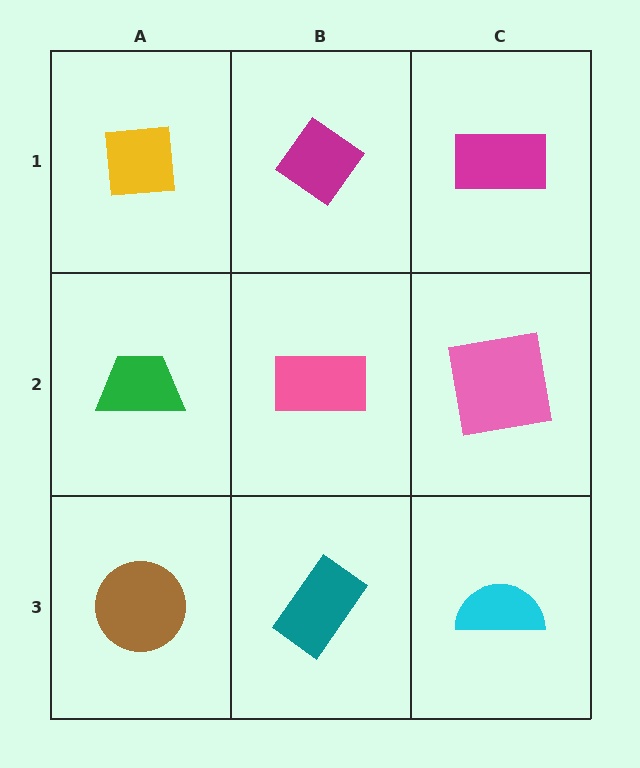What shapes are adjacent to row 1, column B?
A pink rectangle (row 2, column B), a yellow square (row 1, column A), a magenta rectangle (row 1, column C).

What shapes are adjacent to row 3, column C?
A pink square (row 2, column C), a teal rectangle (row 3, column B).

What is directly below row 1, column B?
A pink rectangle.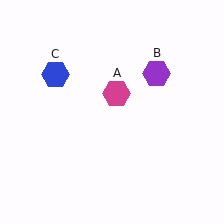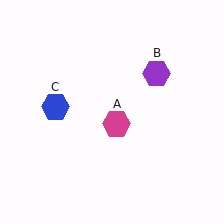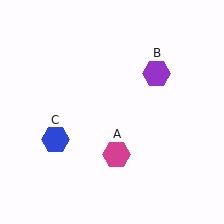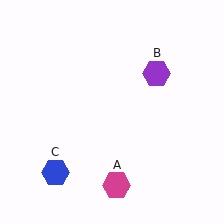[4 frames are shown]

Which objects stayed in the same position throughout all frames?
Purple hexagon (object B) remained stationary.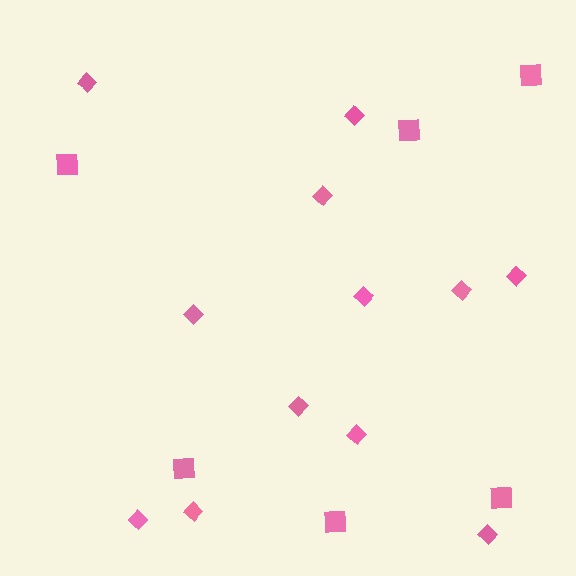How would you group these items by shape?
There are 2 groups: one group of squares (6) and one group of diamonds (12).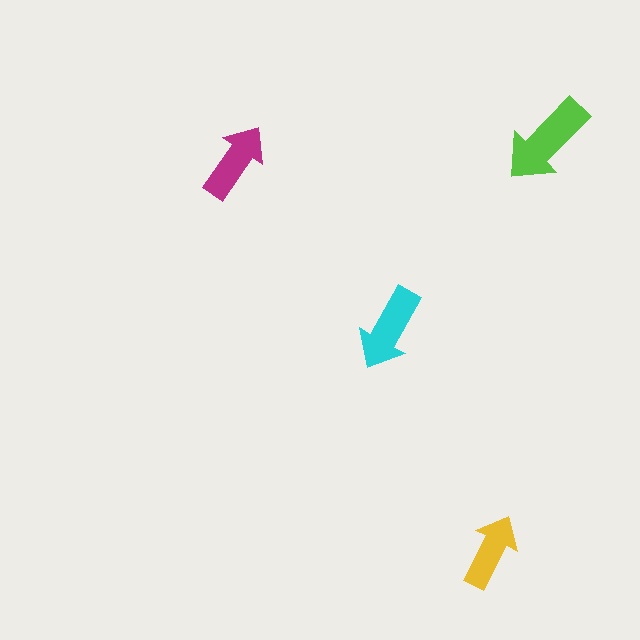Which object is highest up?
The lime arrow is topmost.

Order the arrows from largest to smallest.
the lime one, the cyan one, the magenta one, the yellow one.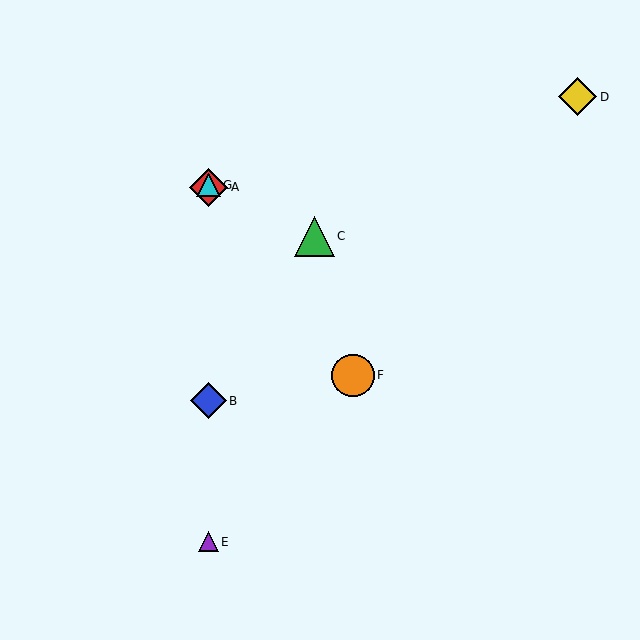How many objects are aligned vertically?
4 objects (A, B, E, G) are aligned vertically.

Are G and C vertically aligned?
No, G is at x≈208 and C is at x≈314.